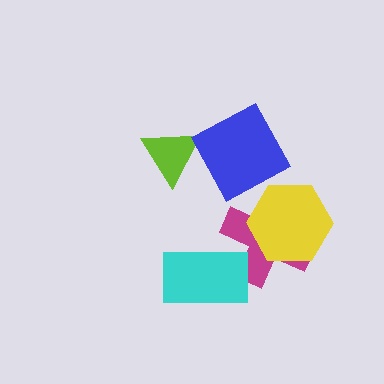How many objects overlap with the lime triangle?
0 objects overlap with the lime triangle.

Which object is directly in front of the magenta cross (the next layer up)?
The cyan rectangle is directly in front of the magenta cross.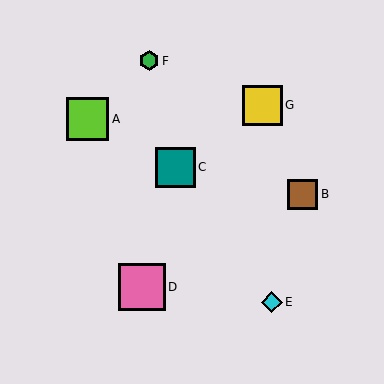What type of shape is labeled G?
Shape G is a yellow square.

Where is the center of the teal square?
The center of the teal square is at (176, 167).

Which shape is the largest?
The pink square (labeled D) is the largest.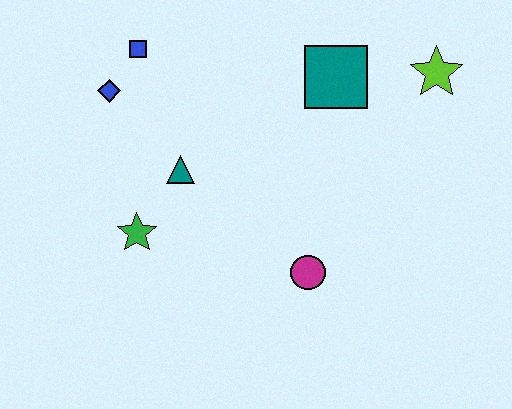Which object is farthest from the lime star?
The green star is farthest from the lime star.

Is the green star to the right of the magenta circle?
No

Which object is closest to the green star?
The teal triangle is closest to the green star.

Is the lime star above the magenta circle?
Yes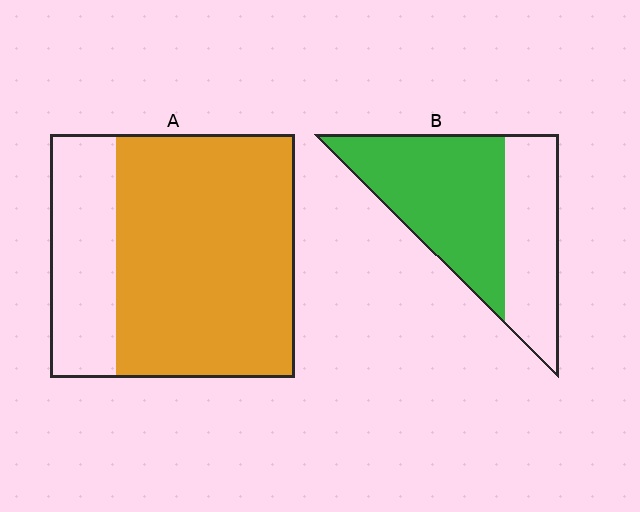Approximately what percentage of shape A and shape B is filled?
A is approximately 75% and B is approximately 60%.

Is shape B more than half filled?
Yes.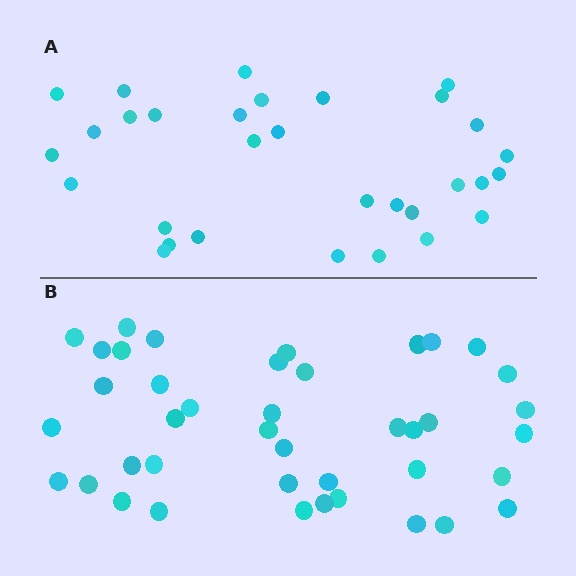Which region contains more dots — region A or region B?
Region B (the bottom region) has more dots.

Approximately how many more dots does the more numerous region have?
Region B has roughly 10 or so more dots than region A.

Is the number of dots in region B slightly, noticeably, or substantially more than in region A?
Region B has noticeably more, but not dramatically so. The ratio is roughly 1.3 to 1.